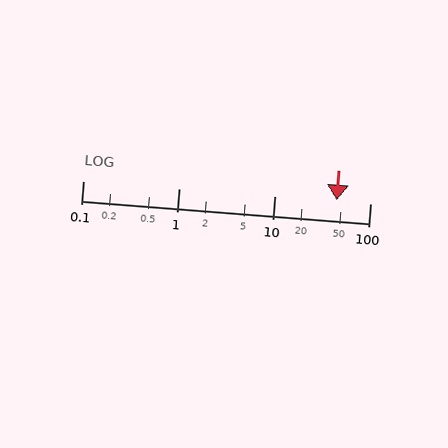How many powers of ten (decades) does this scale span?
The scale spans 3 decades, from 0.1 to 100.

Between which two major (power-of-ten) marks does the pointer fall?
The pointer is between 10 and 100.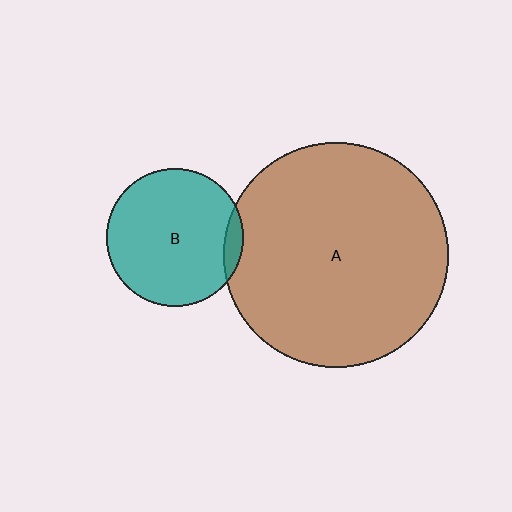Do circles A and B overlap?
Yes.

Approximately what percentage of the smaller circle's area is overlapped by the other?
Approximately 5%.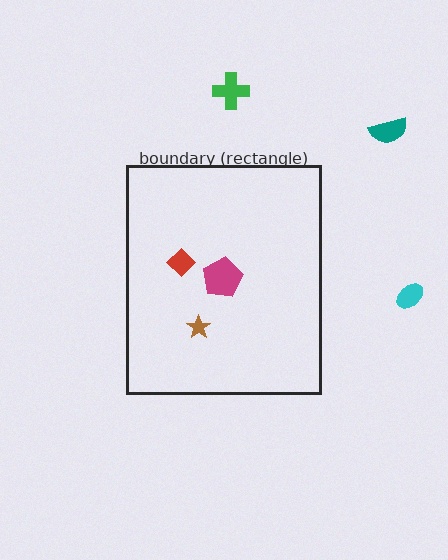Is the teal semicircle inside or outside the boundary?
Outside.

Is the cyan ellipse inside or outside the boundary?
Outside.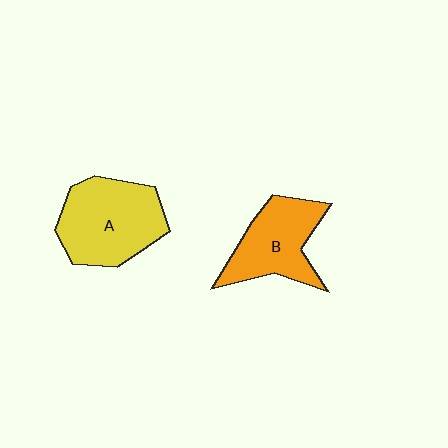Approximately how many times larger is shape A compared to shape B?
Approximately 1.3 times.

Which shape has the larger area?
Shape A (yellow).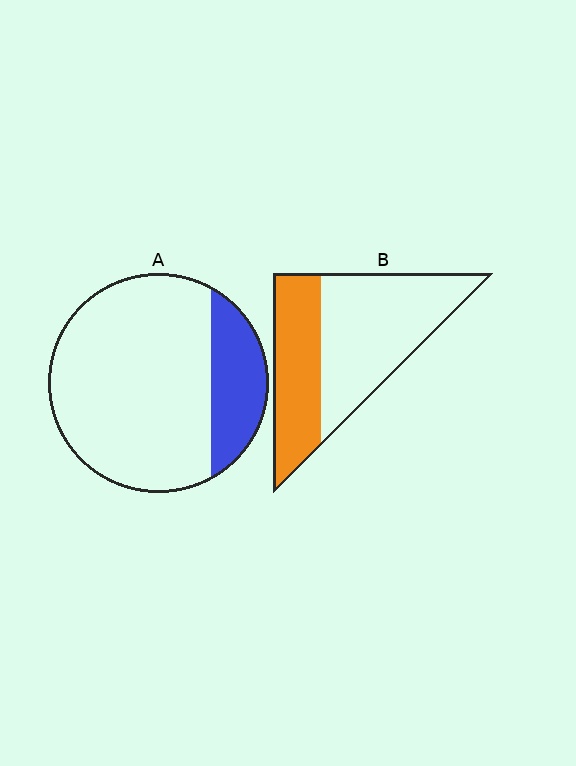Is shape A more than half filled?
No.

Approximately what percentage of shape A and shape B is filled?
A is approximately 20% and B is approximately 40%.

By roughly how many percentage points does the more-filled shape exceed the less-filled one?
By roughly 20 percentage points (B over A).